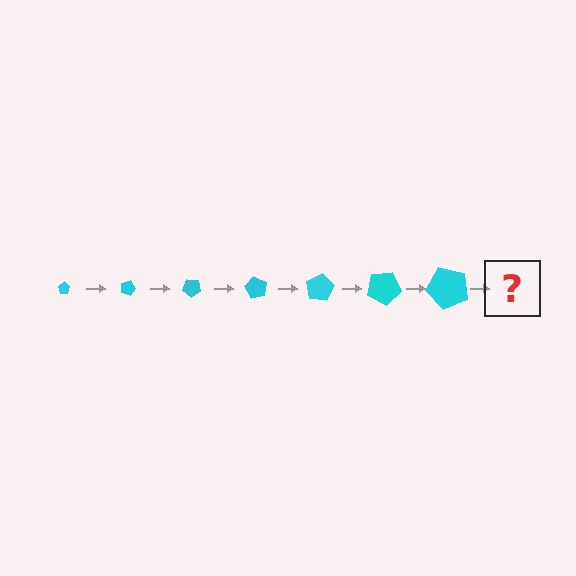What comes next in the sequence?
The next element should be a pentagon, larger than the previous one and rotated 140 degrees from the start.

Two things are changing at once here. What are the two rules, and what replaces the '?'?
The two rules are that the pentagon grows larger each step and it rotates 20 degrees each step. The '?' should be a pentagon, larger than the previous one and rotated 140 degrees from the start.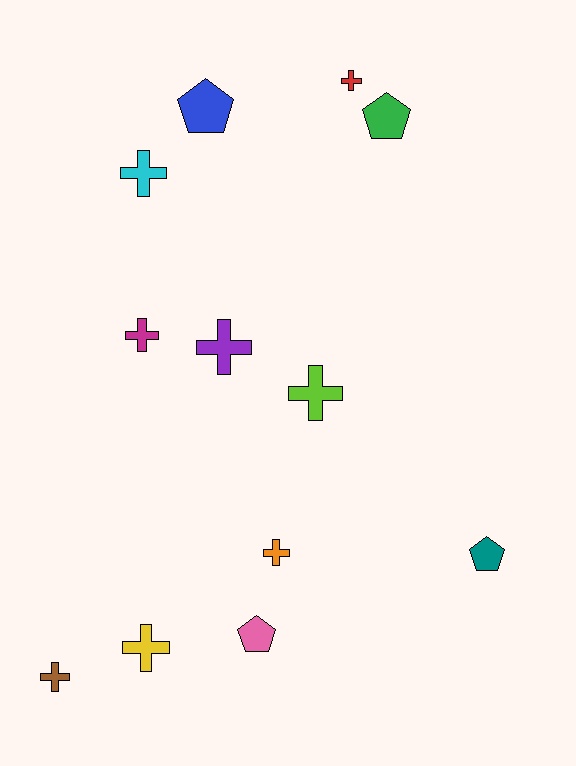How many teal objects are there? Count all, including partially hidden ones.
There is 1 teal object.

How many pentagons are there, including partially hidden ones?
There are 4 pentagons.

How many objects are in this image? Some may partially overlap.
There are 12 objects.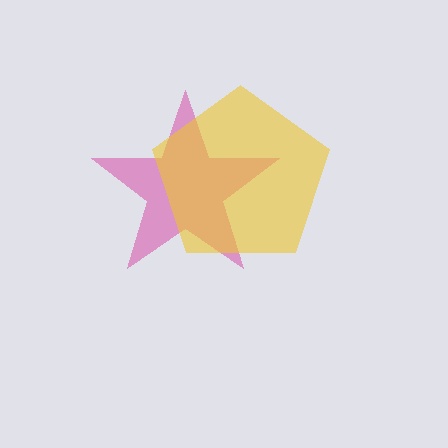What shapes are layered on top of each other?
The layered shapes are: a magenta star, a yellow pentagon.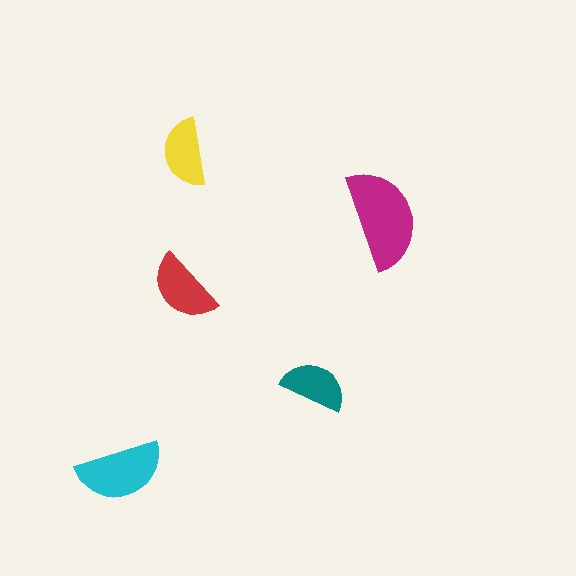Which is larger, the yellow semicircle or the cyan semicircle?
The cyan one.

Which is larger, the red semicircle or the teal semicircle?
The red one.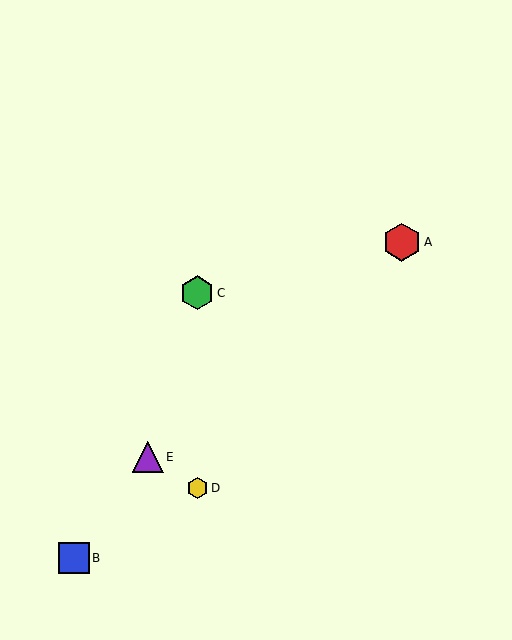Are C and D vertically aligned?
Yes, both are at x≈197.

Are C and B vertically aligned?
No, C is at x≈197 and B is at x≈74.